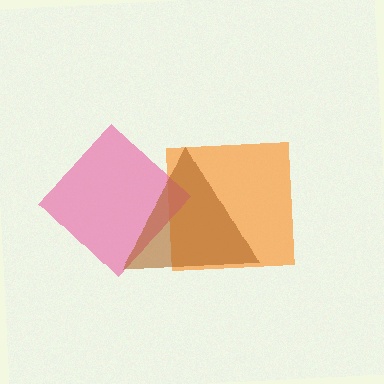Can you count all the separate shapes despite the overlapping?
Yes, there are 3 separate shapes.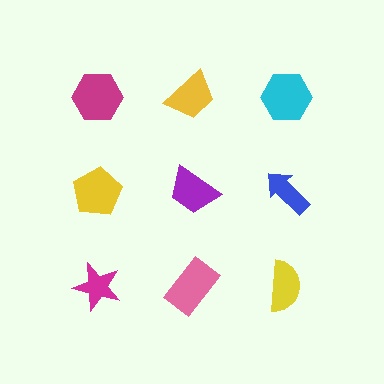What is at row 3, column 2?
A pink rectangle.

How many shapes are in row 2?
3 shapes.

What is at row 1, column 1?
A magenta hexagon.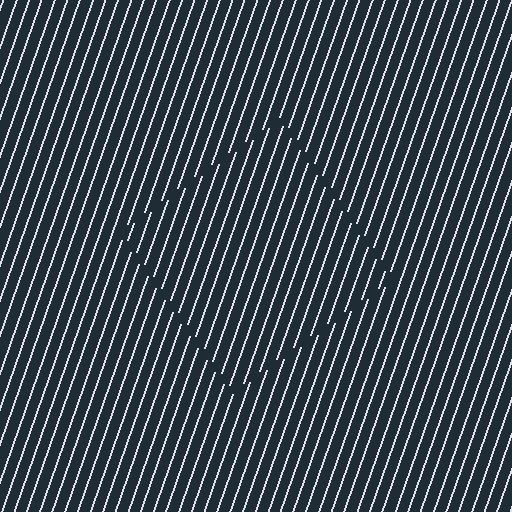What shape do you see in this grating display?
An illusory square. The interior of the shape contains the same grating, shifted by half a period — the contour is defined by the phase discontinuity where line-ends from the inner and outer gratings abut.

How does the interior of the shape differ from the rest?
The interior of the shape contains the same grating, shifted by half a period — the contour is defined by the phase discontinuity where line-ends from the inner and outer gratings abut.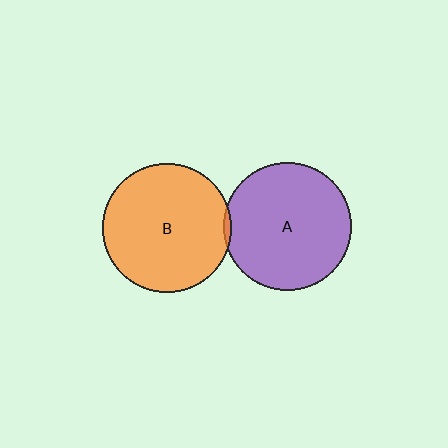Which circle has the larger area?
Circle B (orange).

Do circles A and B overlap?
Yes.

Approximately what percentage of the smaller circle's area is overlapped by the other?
Approximately 5%.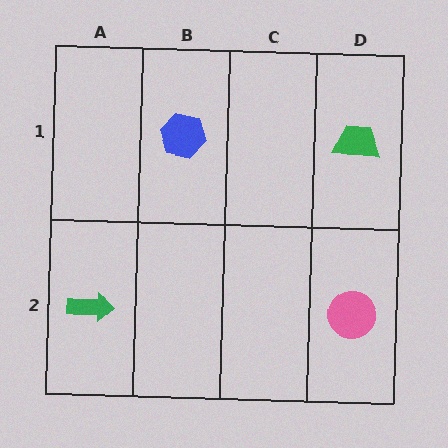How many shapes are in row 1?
2 shapes.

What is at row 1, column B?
A blue hexagon.